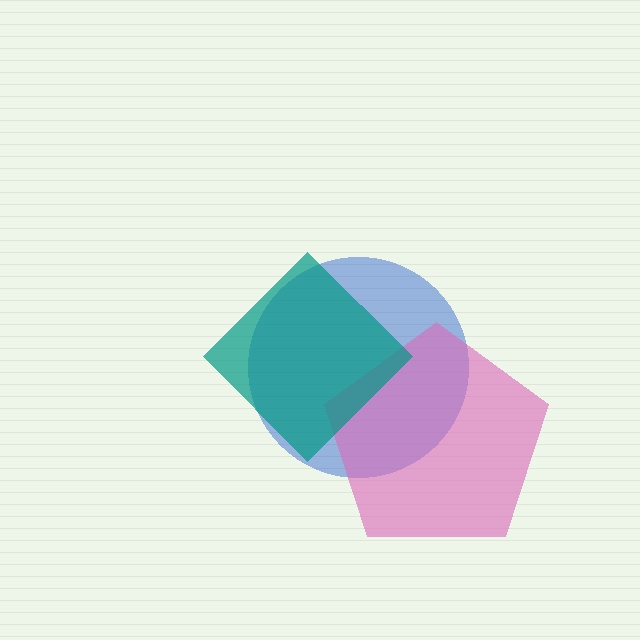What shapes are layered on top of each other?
The layered shapes are: a blue circle, a pink pentagon, a teal diamond.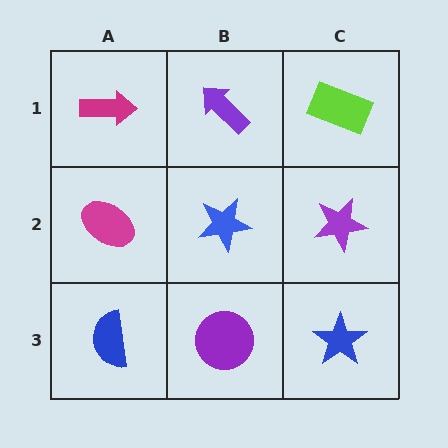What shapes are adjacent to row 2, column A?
A magenta arrow (row 1, column A), a blue semicircle (row 3, column A), a blue star (row 2, column B).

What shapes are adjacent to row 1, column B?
A blue star (row 2, column B), a magenta arrow (row 1, column A), a lime rectangle (row 1, column C).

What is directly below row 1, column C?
A purple star.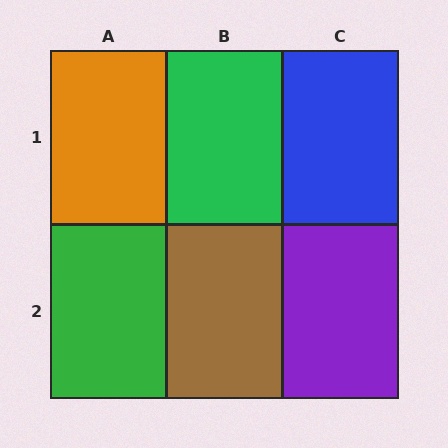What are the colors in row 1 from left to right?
Orange, green, blue.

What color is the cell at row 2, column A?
Green.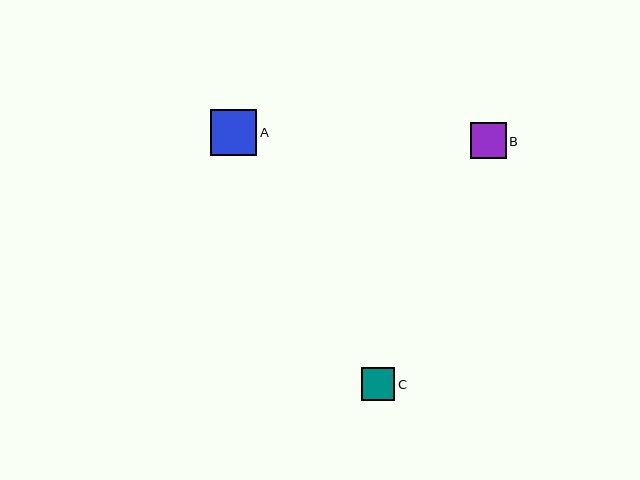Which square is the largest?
Square A is the largest with a size of approximately 46 pixels.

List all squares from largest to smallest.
From largest to smallest: A, B, C.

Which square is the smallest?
Square C is the smallest with a size of approximately 33 pixels.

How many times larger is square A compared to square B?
Square A is approximately 1.3 times the size of square B.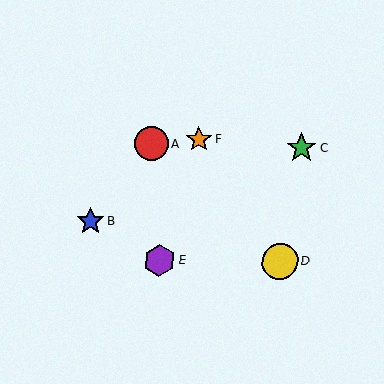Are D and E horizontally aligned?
Yes, both are at y≈261.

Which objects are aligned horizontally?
Objects D, E are aligned horizontally.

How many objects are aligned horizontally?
2 objects (D, E) are aligned horizontally.